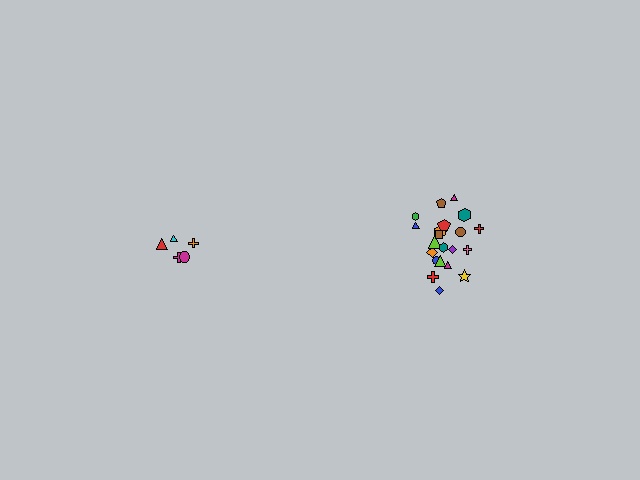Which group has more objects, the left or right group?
The right group.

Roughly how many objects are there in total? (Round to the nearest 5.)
Roughly 25 objects in total.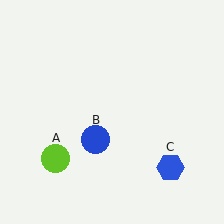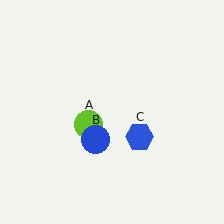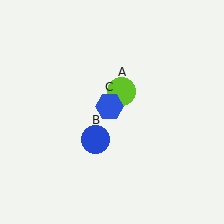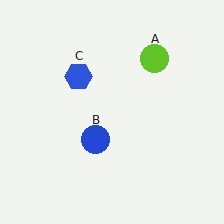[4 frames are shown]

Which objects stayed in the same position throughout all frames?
Blue circle (object B) remained stationary.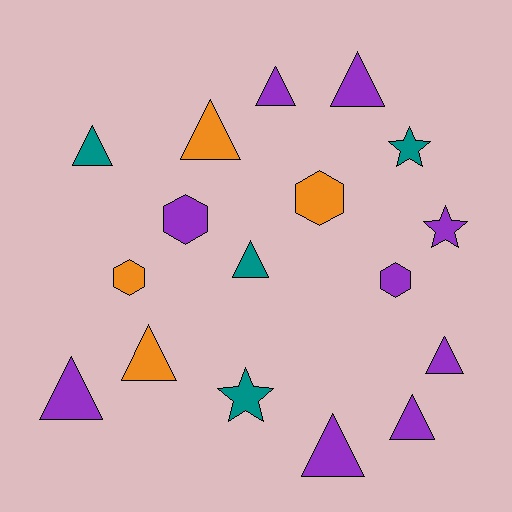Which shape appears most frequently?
Triangle, with 10 objects.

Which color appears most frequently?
Purple, with 9 objects.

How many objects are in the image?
There are 17 objects.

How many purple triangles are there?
There are 6 purple triangles.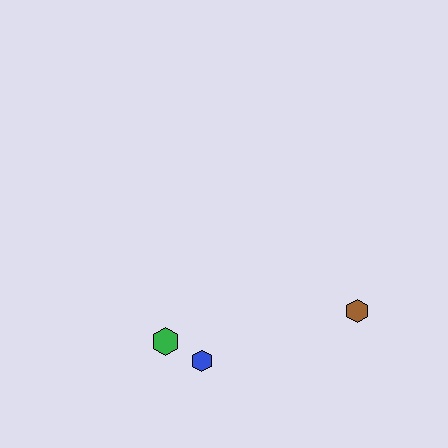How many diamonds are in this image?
There are no diamonds.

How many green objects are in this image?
There is 1 green object.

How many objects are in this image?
There are 3 objects.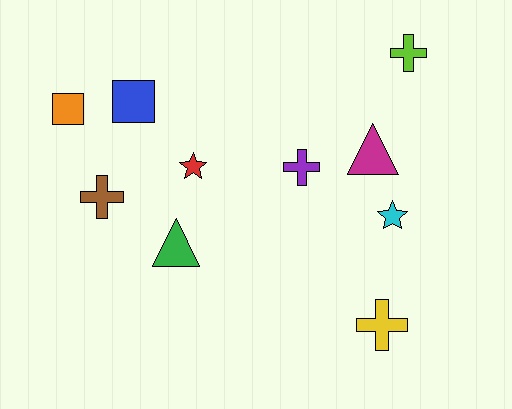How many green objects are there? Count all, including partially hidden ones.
There is 1 green object.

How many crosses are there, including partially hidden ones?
There are 4 crosses.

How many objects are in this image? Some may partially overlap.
There are 10 objects.